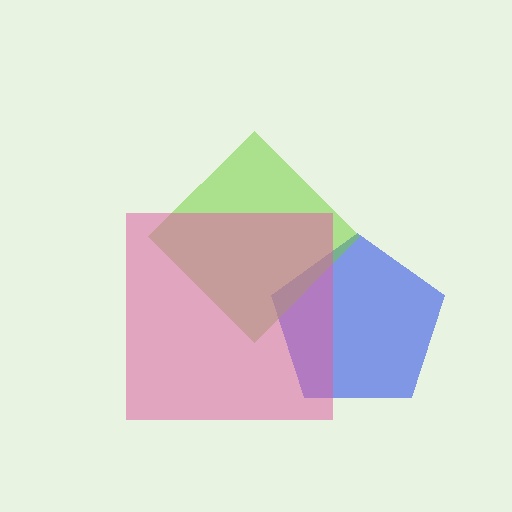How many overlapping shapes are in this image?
There are 3 overlapping shapes in the image.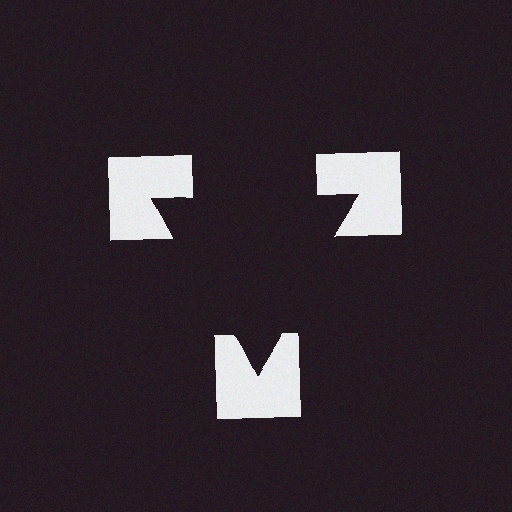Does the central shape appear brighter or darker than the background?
It typically appears slightly darker than the background, even though no actual brightness change is drawn.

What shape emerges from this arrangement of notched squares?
An illusory triangle — its edges are inferred from the aligned wedge cuts in the notched squares, not physically drawn.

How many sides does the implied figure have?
3 sides.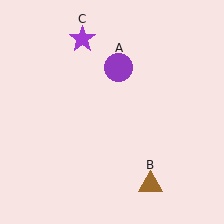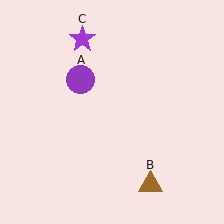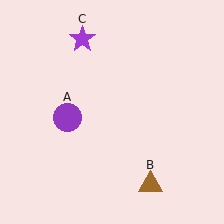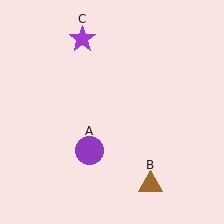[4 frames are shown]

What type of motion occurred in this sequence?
The purple circle (object A) rotated counterclockwise around the center of the scene.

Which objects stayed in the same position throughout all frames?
Brown triangle (object B) and purple star (object C) remained stationary.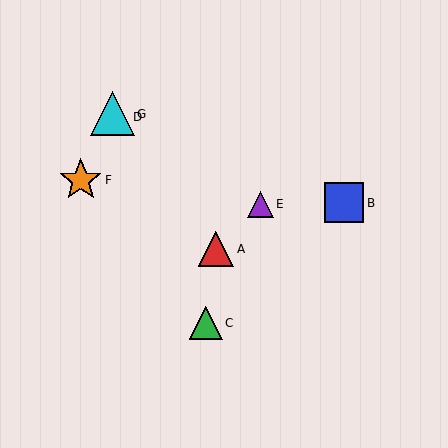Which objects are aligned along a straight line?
Objects A, D, G are aligned along a straight line.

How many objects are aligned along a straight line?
3 objects (A, D, G) are aligned along a straight line.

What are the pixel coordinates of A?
Object A is at (216, 249).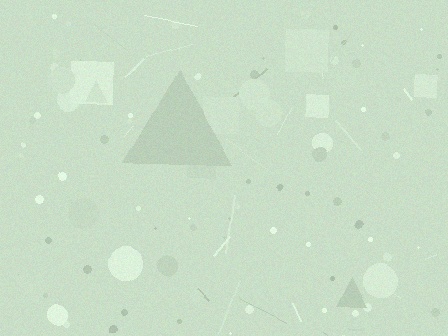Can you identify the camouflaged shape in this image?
The camouflaged shape is a triangle.